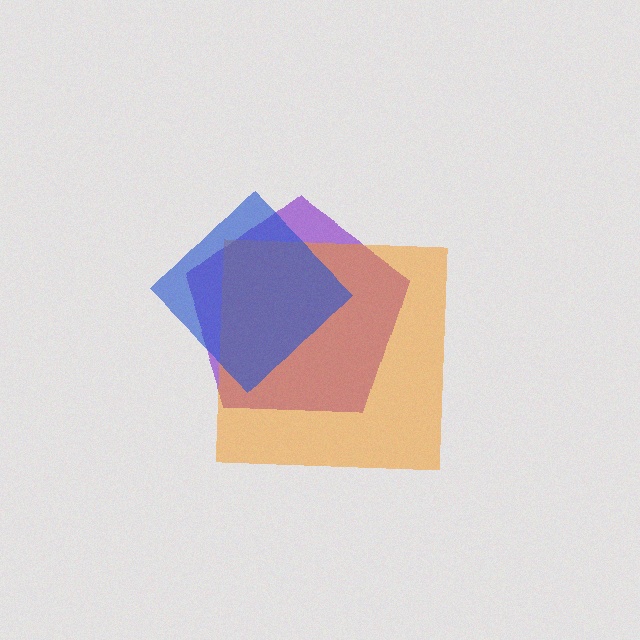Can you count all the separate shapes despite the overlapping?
Yes, there are 3 separate shapes.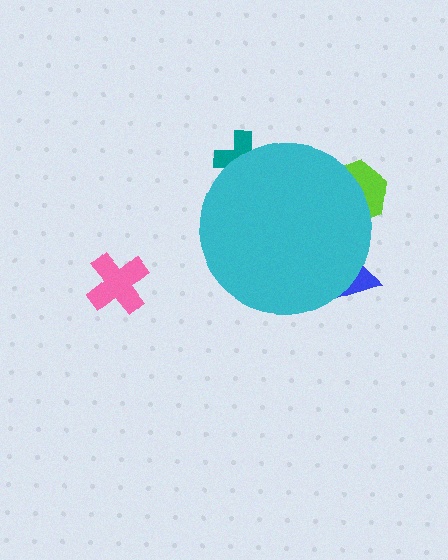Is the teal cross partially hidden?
Yes, the teal cross is partially hidden behind the cyan circle.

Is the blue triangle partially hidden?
Yes, the blue triangle is partially hidden behind the cyan circle.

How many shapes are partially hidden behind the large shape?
3 shapes are partially hidden.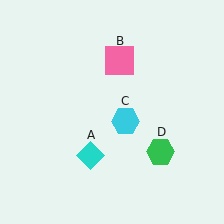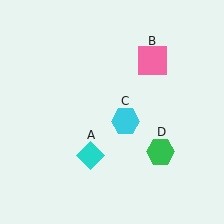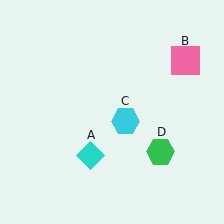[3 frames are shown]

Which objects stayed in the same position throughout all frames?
Cyan diamond (object A) and cyan hexagon (object C) and green hexagon (object D) remained stationary.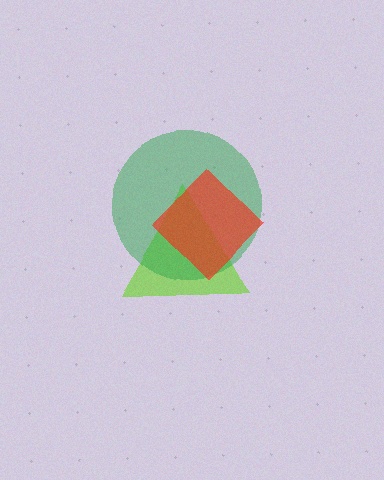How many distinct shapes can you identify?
There are 3 distinct shapes: a lime triangle, a green circle, a red diamond.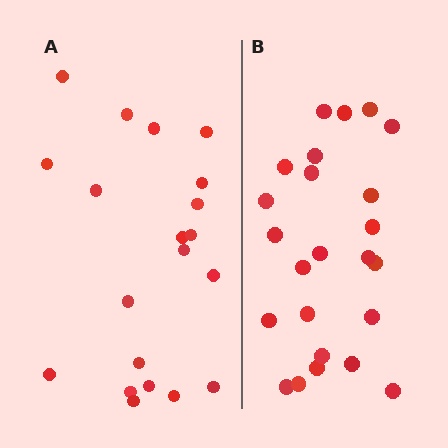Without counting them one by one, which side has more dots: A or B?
Region B (the right region) has more dots.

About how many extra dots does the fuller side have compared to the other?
Region B has about 4 more dots than region A.